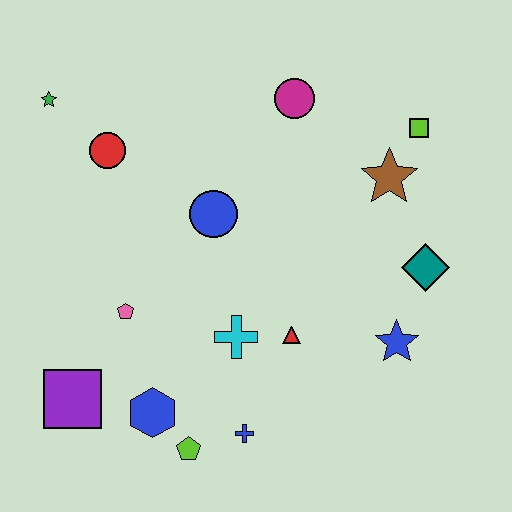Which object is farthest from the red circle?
The blue star is farthest from the red circle.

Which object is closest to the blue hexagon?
The lime pentagon is closest to the blue hexagon.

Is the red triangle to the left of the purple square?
No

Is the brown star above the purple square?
Yes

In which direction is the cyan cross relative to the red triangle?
The cyan cross is to the left of the red triangle.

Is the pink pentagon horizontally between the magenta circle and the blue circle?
No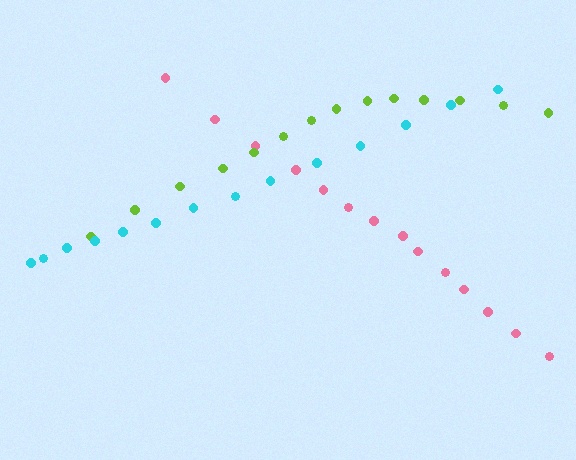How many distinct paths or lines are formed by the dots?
There are 3 distinct paths.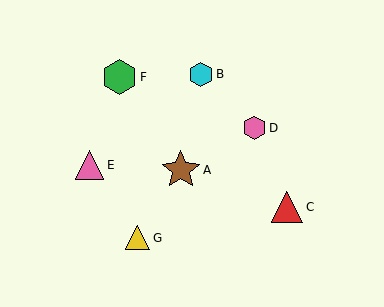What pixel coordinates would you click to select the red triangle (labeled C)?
Click at (287, 207) to select the red triangle C.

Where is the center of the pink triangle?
The center of the pink triangle is at (90, 165).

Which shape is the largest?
The brown star (labeled A) is the largest.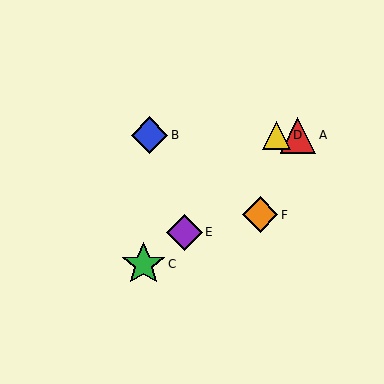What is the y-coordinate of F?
Object F is at y≈215.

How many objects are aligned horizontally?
3 objects (A, B, D) are aligned horizontally.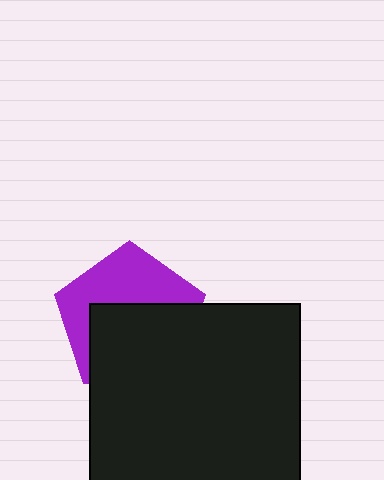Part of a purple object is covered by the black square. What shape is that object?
It is a pentagon.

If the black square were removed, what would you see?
You would see the complete purple pentagon.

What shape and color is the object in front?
The object in front is a black square.